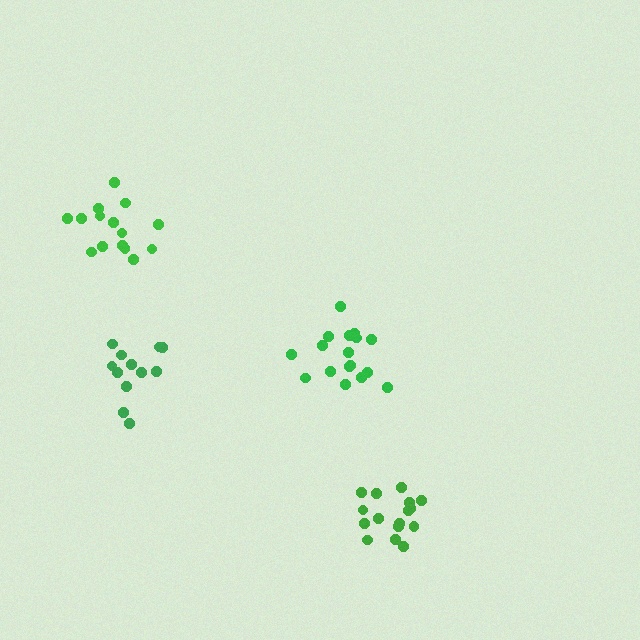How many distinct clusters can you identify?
There are 4 distinct clusters.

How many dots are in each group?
Group 1: 17 dots, Group 2: 12 dots, Group 3: 16 dots, Group 4: 15 dots (60 total).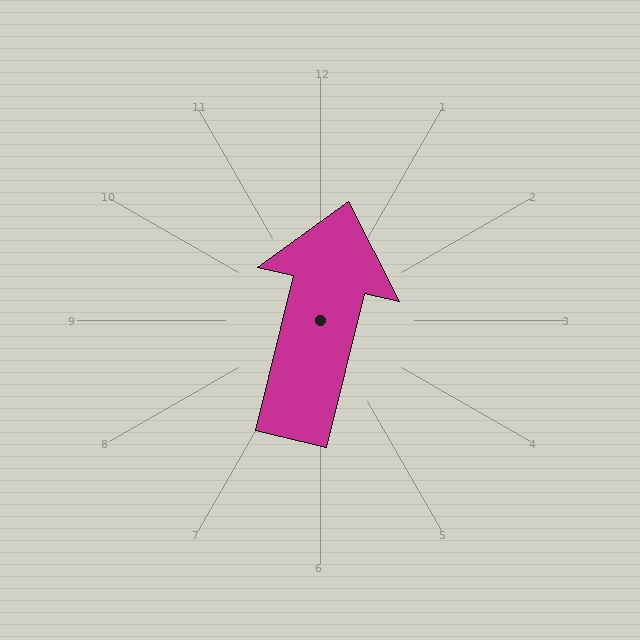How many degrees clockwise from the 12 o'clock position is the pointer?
Approximately 14 degrees.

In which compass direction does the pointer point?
North.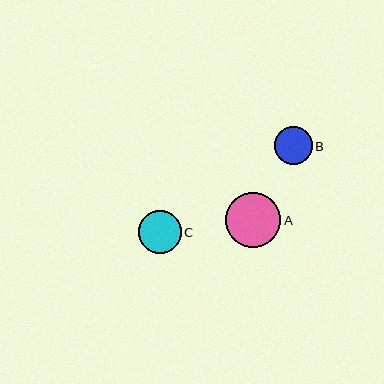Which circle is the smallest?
Circle B is the smallest with a size of approximately 38 pixels.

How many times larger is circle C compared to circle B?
Circle C is approximately 1.1 times the size of circle B.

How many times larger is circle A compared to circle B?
Circle A is approximately 1.5 times the size of circle B.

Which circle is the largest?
Circle A is the largest with a size of approximately 55 pixels.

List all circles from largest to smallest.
From largest to smallest: A, C, B.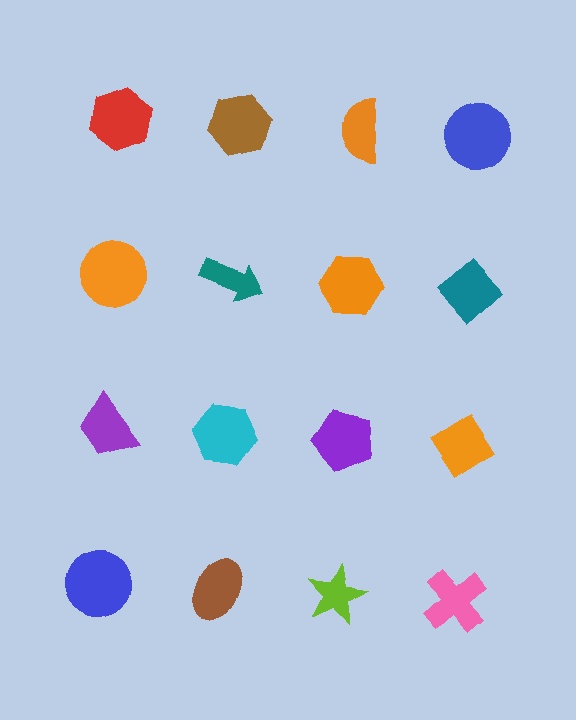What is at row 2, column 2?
A teal arrow.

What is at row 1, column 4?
A blue circle.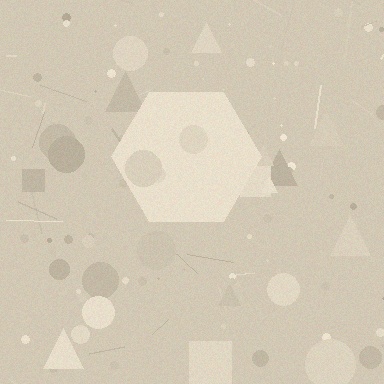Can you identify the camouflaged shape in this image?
The camouflaged shape is a hexagon.